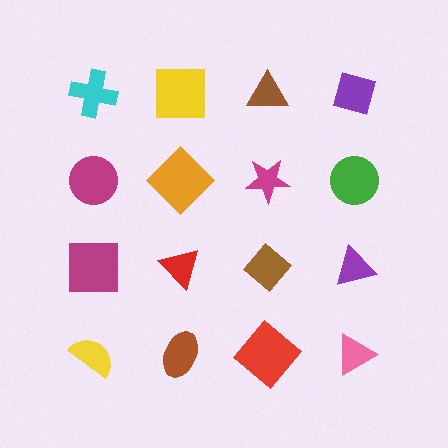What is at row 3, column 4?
A purple triangle.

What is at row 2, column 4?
A green circle.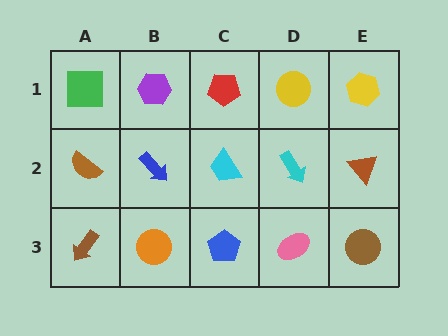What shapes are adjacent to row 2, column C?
A red pentagon (row 1, column C), a blue pentagon (row 3, column C), a blue arrow (row 2, column B), a cyan arrow (row 2, column D).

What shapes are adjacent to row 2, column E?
A yellow hexagon (row 1, column E), a brown circle (row 3, column E), a cyan arrow (row 2, column D).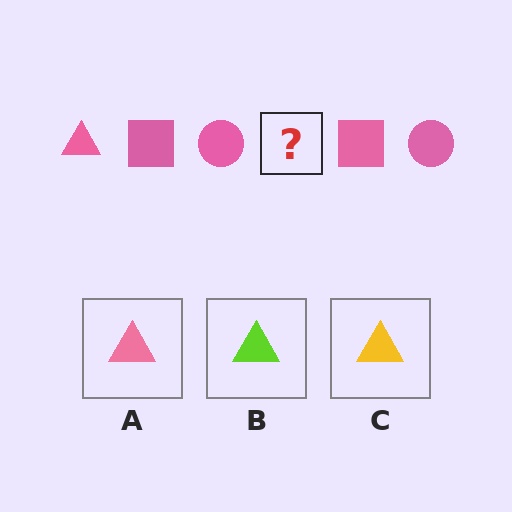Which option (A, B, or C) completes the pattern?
A.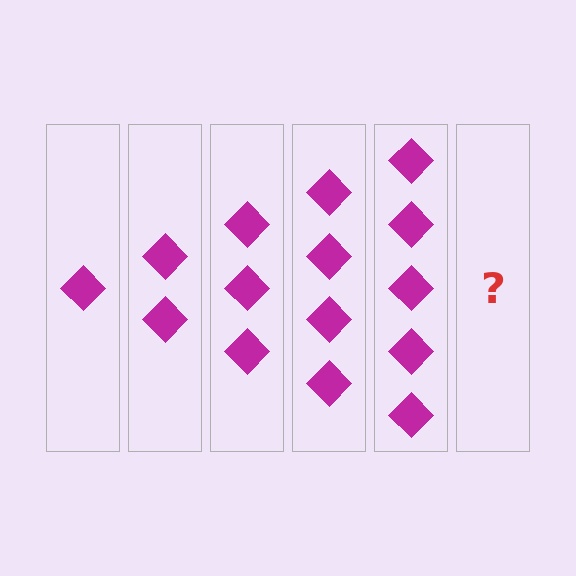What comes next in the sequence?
The next element should be 6 diamonds.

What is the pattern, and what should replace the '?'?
The pattern is that each step adds one more diamond. The '?' should be 6 diamonds.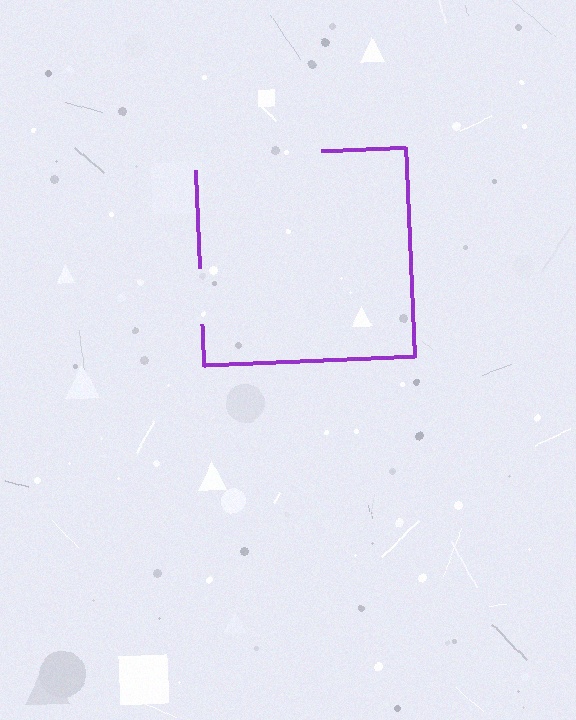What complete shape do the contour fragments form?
The contour fragments form a square.